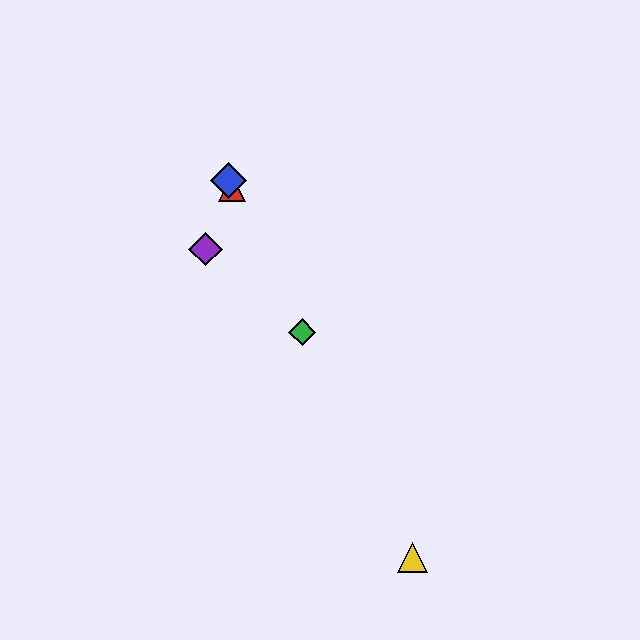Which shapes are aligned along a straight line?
The red triangle, the blue diamond, the green diamond, the yellow triangle are aligned along a straight line.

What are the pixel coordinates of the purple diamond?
The purple diamond is at (206, 249).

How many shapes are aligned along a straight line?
4 shapes (the red triangle, the blue diamond, the green diamond, the yellow triangle) are aligned along a straight line.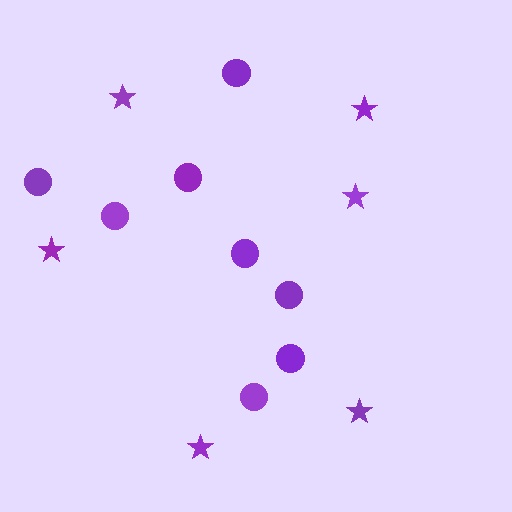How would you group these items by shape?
There are 2 groups: one group of stars (6) and one group of circles (8).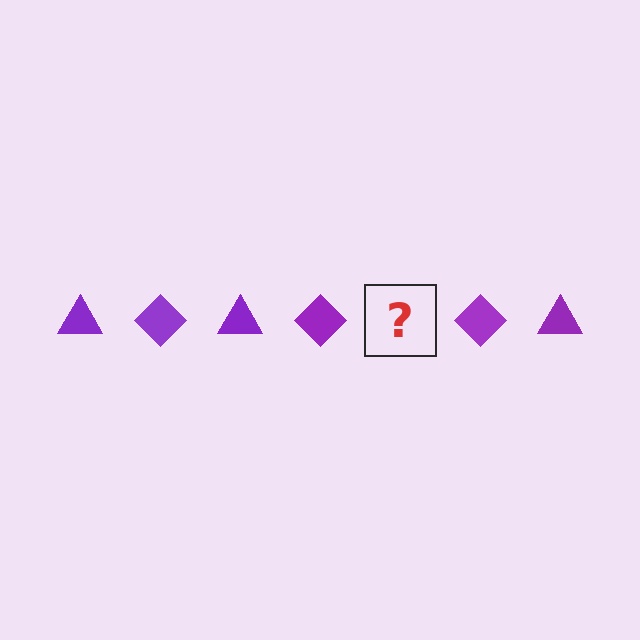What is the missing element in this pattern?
The missing element is a purple triangle.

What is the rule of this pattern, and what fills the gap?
The rule is that the pattern cycles through triangle, diamond shapes in purple. The gap should be filled with a purple triangle.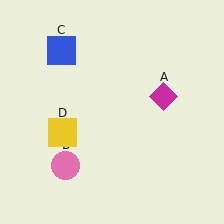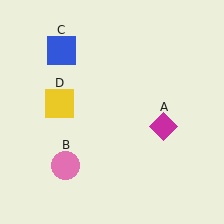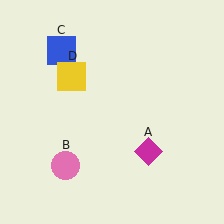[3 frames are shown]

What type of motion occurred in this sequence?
The magenta diamond (object A), yellow square (object D) rotated clockwise around the center of the scene.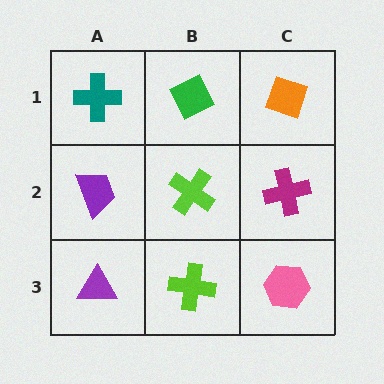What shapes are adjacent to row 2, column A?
A teal cross (row 1, column A), a purple triangle (row 3, column A), a lime cross (row 2, column B).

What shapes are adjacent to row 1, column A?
A purple trapezoid (row 2, column A), a green diamond (row 1, column B).